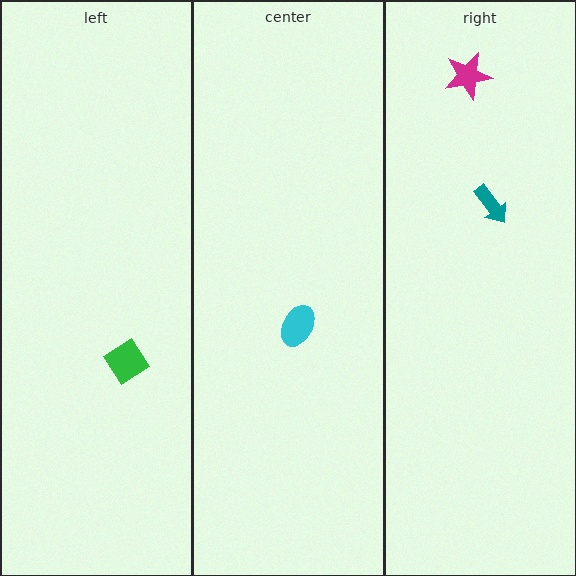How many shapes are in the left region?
1.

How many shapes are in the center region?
1.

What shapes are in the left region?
The green diamond.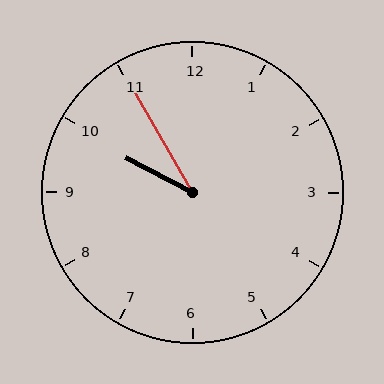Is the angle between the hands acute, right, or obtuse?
It is acute.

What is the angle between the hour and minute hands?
Approximately 32 degrees.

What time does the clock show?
9:55.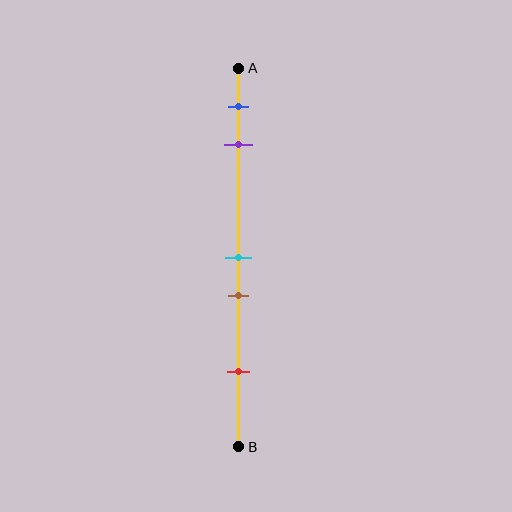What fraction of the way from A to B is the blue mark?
The blue mark is approximately 10% (0.1) of the way from A to B.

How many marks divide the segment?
There are 5 marks dividing the segment.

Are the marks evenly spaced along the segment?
No, the marks are not evenly spaced.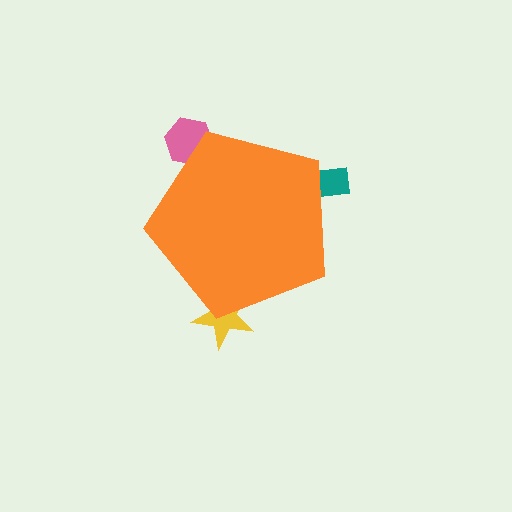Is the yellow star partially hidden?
Yes, the yellow star is partially hidden behind the orange pentagon.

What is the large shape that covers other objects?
An orange pentagon.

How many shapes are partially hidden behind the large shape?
3 shapes are partially hidden.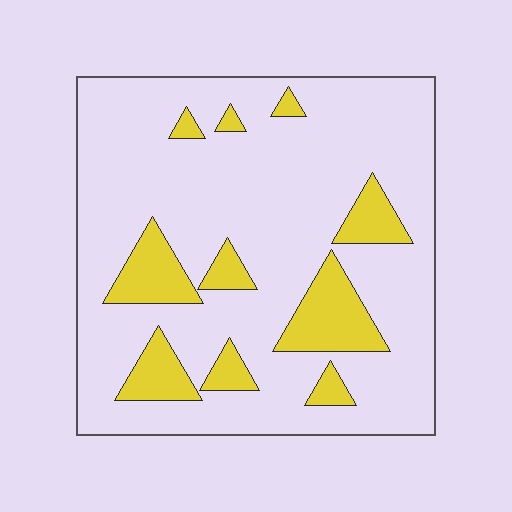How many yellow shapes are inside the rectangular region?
10.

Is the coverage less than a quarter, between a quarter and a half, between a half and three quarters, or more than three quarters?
Less than a quarter.